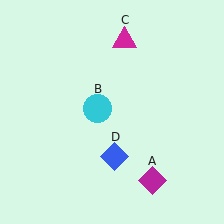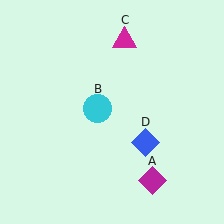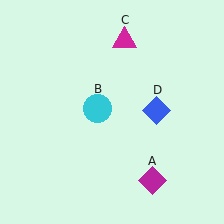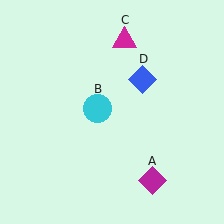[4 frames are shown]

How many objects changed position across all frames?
1 object changed position: blue diamond (object D).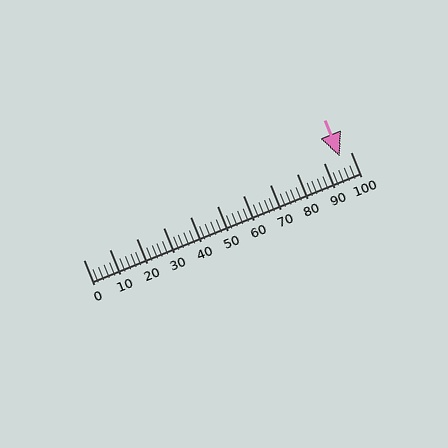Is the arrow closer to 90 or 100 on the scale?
The arrow is closer to 100.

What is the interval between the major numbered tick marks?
The major tick marks are spaced 10 units apart.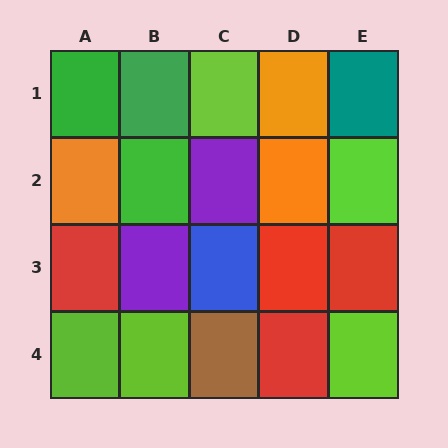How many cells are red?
4 cells are red.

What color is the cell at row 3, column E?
Red.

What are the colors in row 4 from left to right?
Lime, lime, brown, red, lime.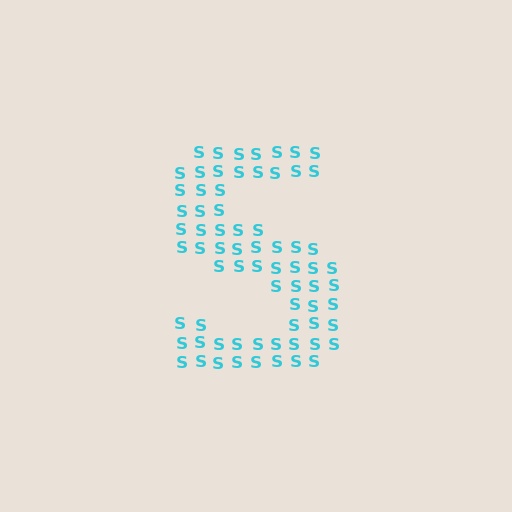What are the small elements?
The small elements are letter S's.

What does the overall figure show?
The overall figure shows the letter S.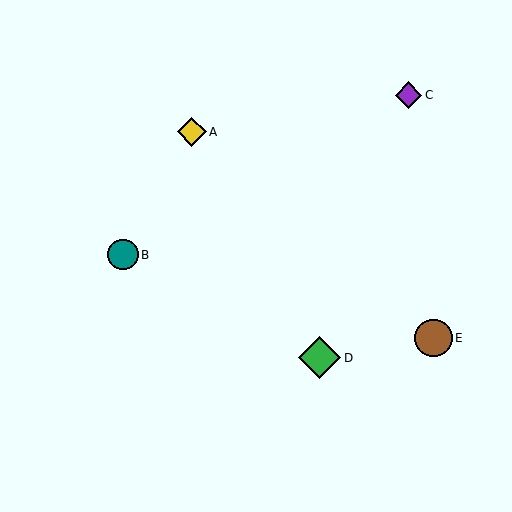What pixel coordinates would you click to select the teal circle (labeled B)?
Click at (123, 255) to select the teal circle B.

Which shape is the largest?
The green diamond (labeled D) is the largest.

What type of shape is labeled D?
Shape D is a green diamond.